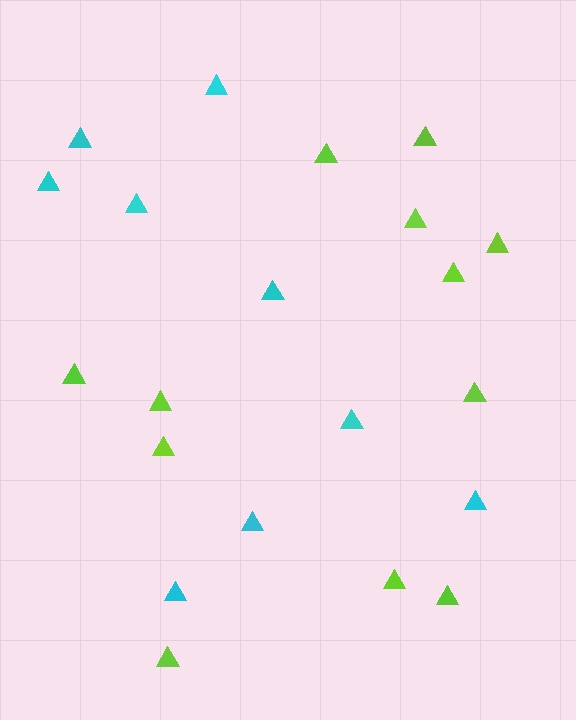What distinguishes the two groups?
There are 2 groups: one group of cyan triangles (9) and one group of lime triangles (12).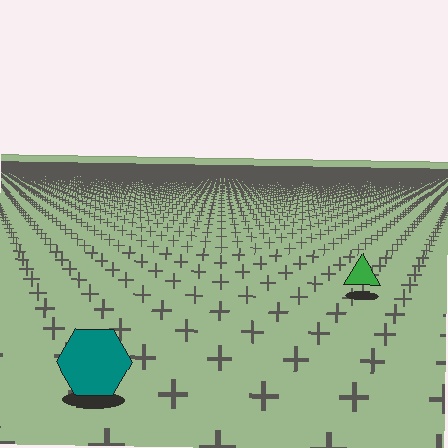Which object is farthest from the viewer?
The green triangle is farthest from the viewer. It appears smaller and the ground texture around it is denser.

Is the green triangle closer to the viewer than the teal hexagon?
No. The teal hexagon is closer — you can tell from the texture gradient: the ground texture is coarser near it.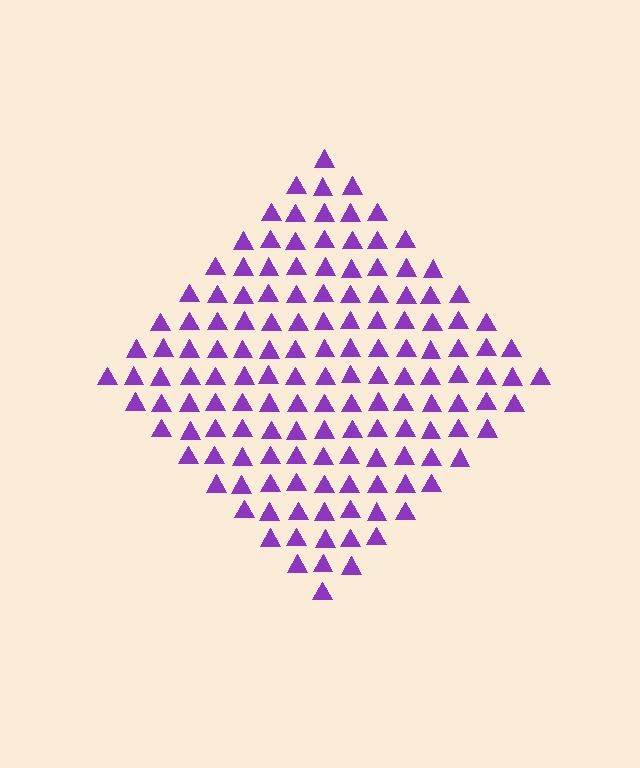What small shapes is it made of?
It is made of small triangles.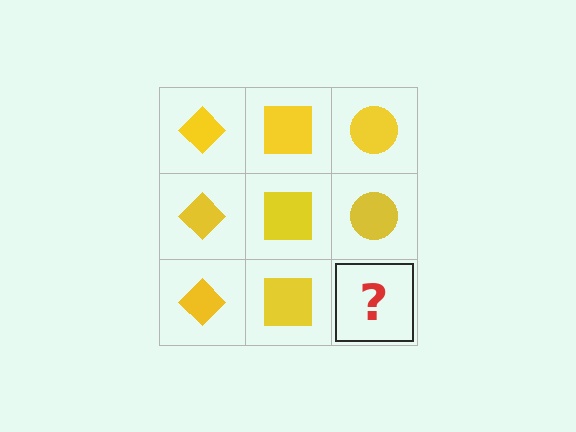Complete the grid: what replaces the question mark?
The question mark should be replaced with a yellow circle.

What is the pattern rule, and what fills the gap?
The rule is that each column has a consistent shape. The gap should be filled with a yellow circle.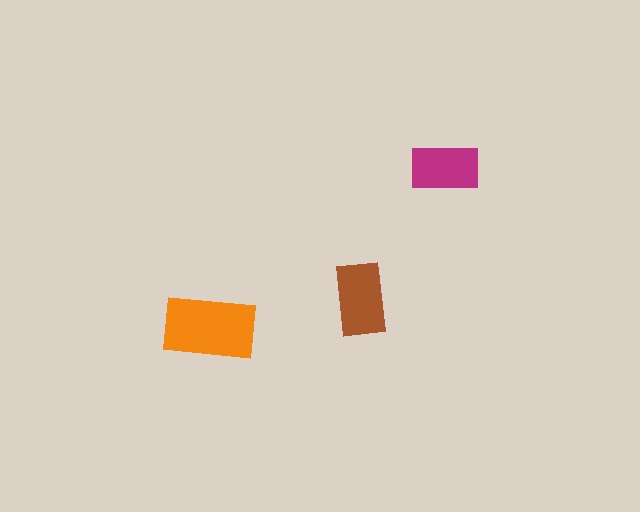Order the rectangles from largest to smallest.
the orange one, the brown one, the magenta one.